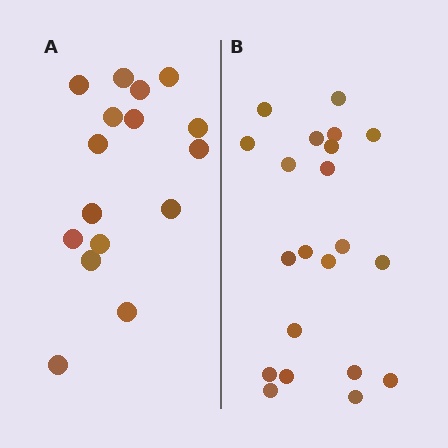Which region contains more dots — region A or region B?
Region B (the right region) has more dots.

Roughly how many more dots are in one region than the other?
Region B has about 5 more dots than region A.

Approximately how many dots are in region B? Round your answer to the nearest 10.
About 20 dots. (The exact count is 21, which rounds to 20.)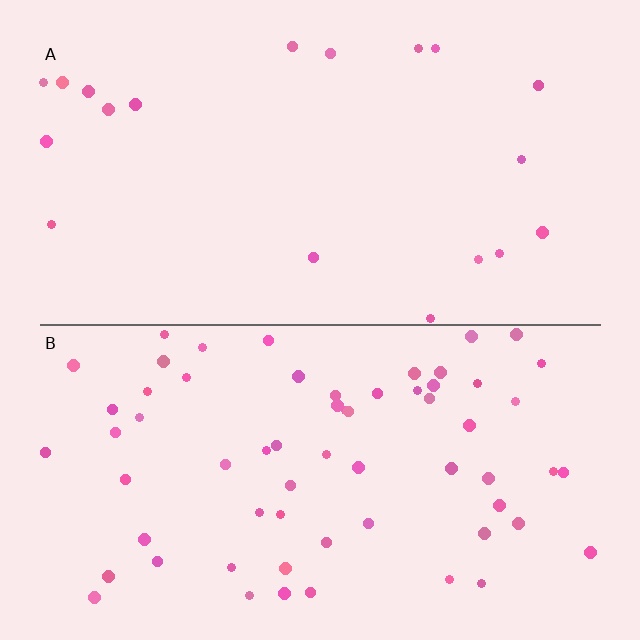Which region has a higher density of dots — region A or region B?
B (the bottom).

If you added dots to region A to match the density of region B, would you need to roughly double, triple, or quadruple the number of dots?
Approximately triple.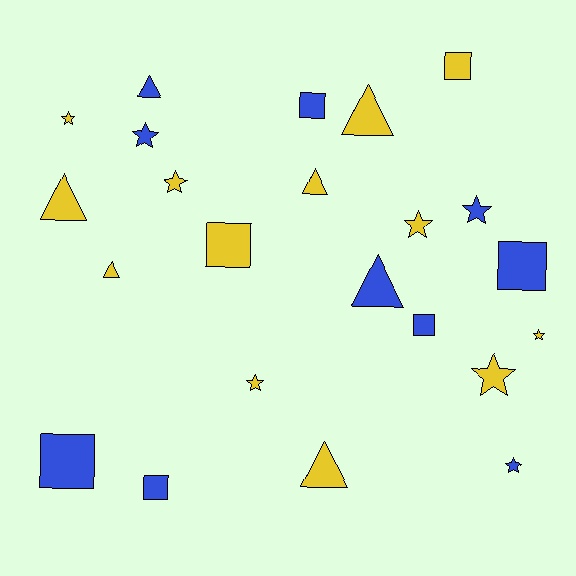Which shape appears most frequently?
Star, with 9 objects.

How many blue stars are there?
There are 3 blue stars.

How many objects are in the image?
There are 23 objects.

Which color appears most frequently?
Yellow, with 13 objects.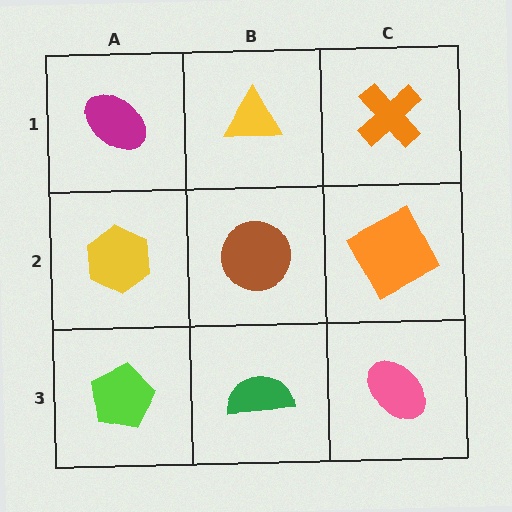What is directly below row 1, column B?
A brown circle.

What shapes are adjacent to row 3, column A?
A yellow hexagon (row 2, column A), a green semicircle (row 3, column B).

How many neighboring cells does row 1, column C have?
2.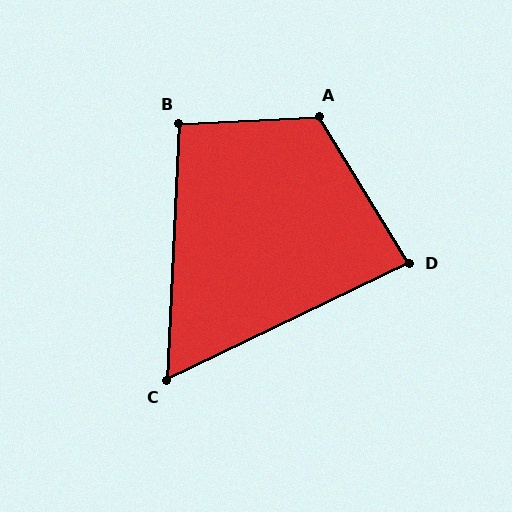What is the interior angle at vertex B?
Approximately 96 degrees (obtuse).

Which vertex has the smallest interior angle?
C, at approximately 62 degrees.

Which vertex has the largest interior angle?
A, at approximately 118 degrees.